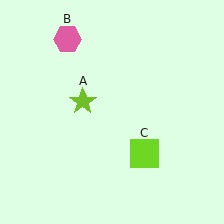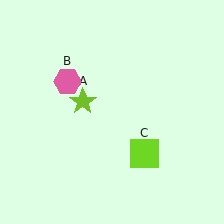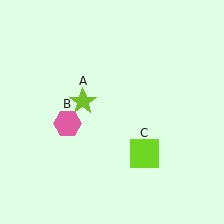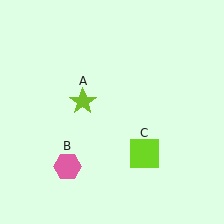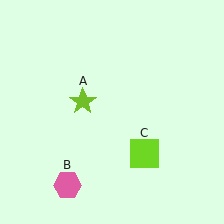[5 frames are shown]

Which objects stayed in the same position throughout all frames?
Lime star (object A) and lime square (object C) remained stationary.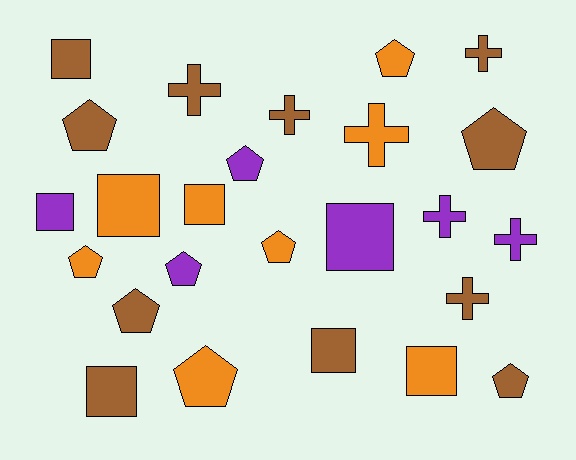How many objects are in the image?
There are 25 objects.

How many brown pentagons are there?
There are 4 brown pentagons.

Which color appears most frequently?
Brown, with 11 objects.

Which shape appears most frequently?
Pentagon, with 10 objects.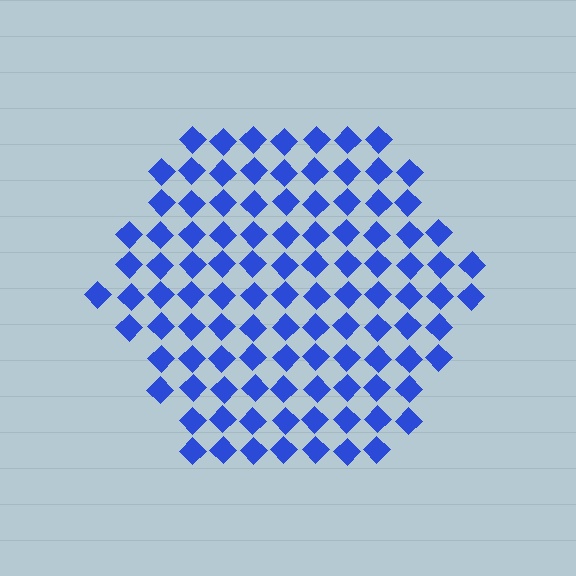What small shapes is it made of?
It is made of small diamonds.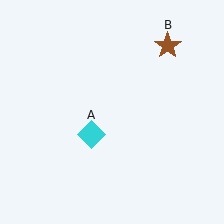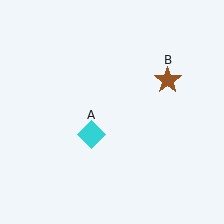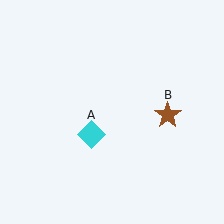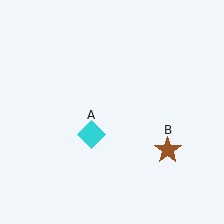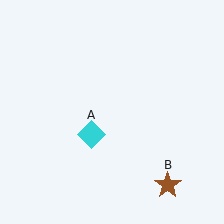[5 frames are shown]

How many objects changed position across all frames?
1 object changed position: brown star (object B).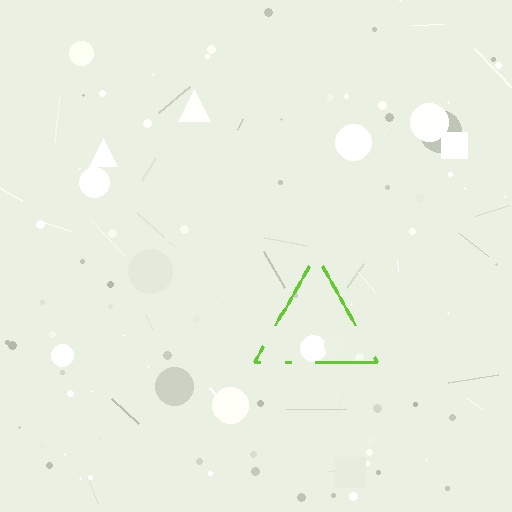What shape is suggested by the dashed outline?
The dashed outline suggests a triangle.